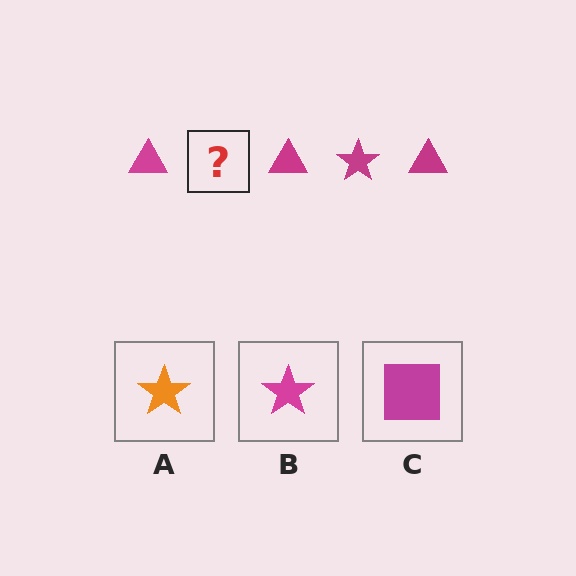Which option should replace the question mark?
Option B.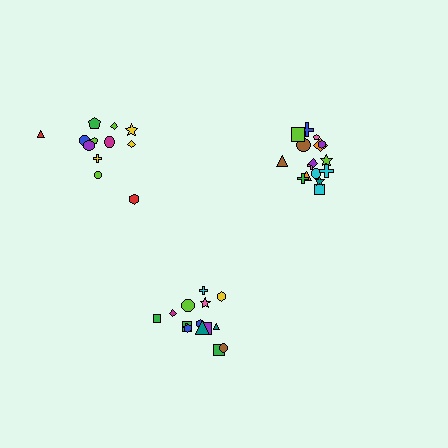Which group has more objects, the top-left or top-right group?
The top-right group.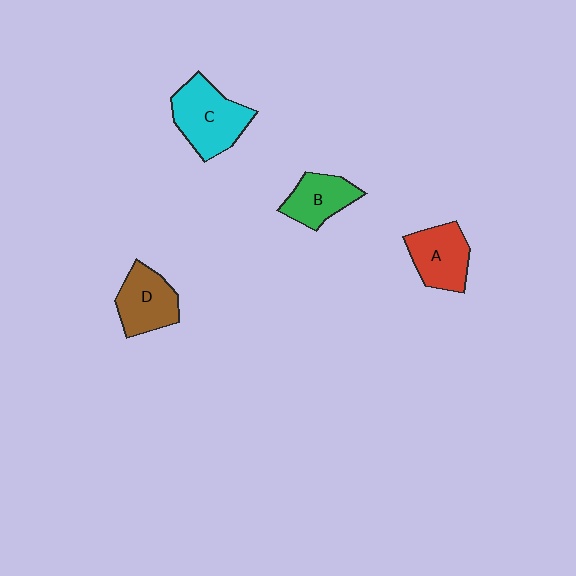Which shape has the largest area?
Shape C (cyan).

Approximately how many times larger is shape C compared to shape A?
Approximately 1.3 times.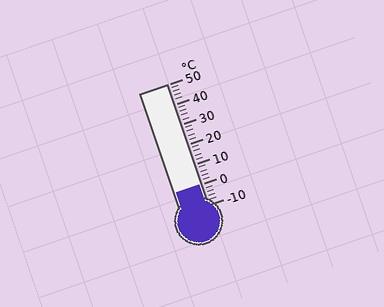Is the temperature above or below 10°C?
The temperature is below 10°C.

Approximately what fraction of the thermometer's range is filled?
The thermometer is filled to approximately 15% of its range.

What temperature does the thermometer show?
The thermometer shows approximately 0°C.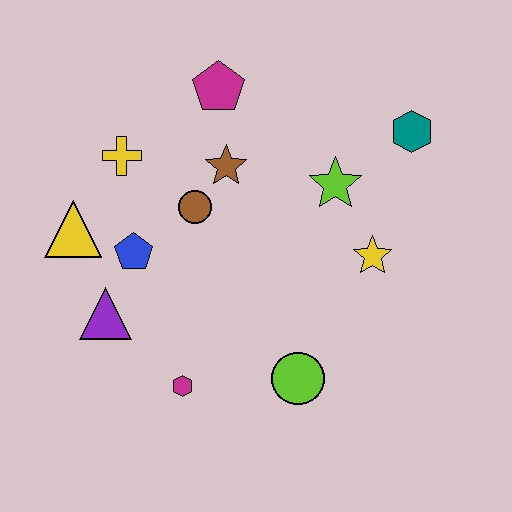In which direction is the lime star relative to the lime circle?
The lime star is above the lime circle.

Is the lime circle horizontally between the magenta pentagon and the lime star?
Yes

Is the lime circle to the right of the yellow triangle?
Yes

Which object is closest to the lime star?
The yellow star is closest to the lime star.